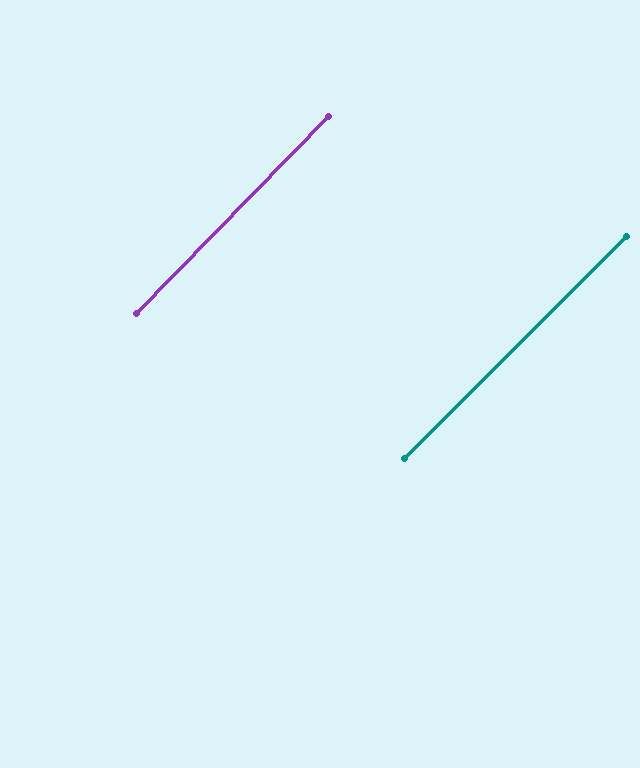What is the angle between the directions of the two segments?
Approximately 1 degree.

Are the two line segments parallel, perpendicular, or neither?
Parallel — their directions differ by only 0.8°.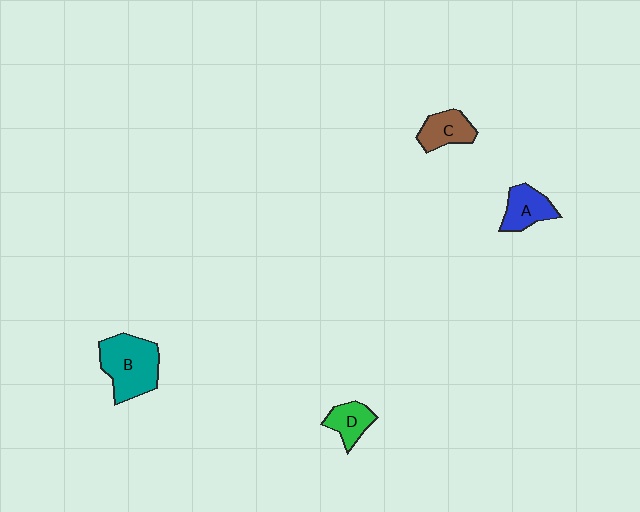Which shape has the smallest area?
Shape D (green).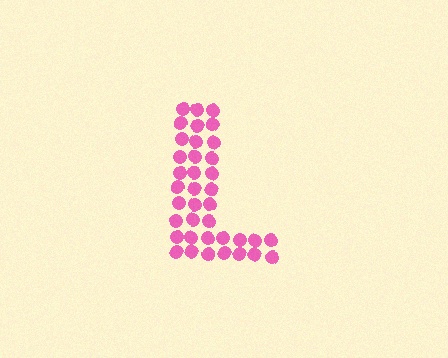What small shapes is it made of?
It is made of small circles.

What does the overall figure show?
The overall figure shows the letter L.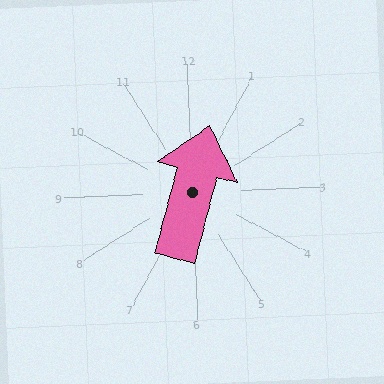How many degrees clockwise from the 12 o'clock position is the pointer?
Approximately 17 degrees.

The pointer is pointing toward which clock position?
Roughly 1 o'clock.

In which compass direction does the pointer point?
North.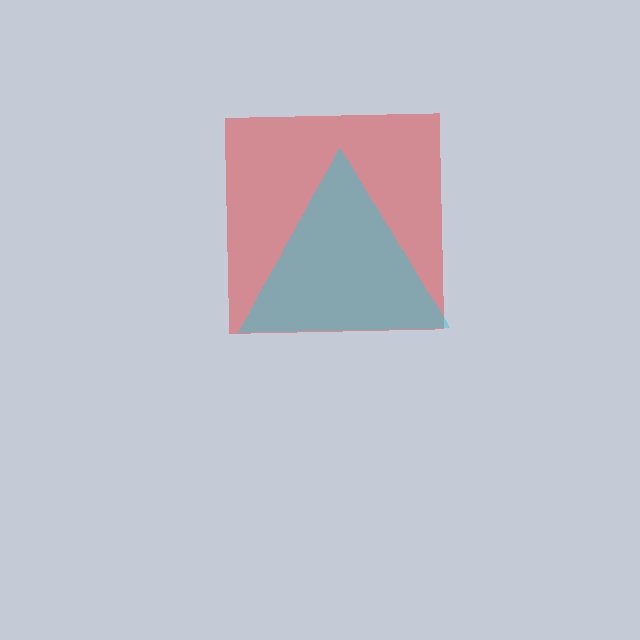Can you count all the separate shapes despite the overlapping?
Yes, there are 2 separate shapes.